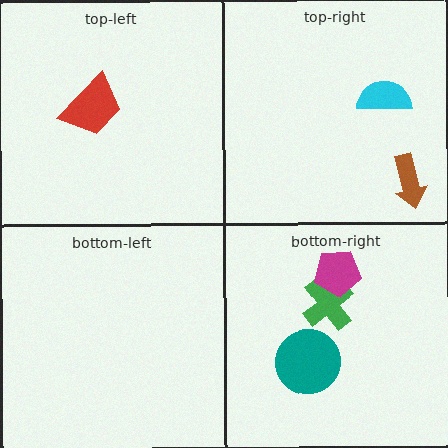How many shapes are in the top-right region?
2.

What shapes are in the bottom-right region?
The green cross, the magenta pentagon, the teal circle.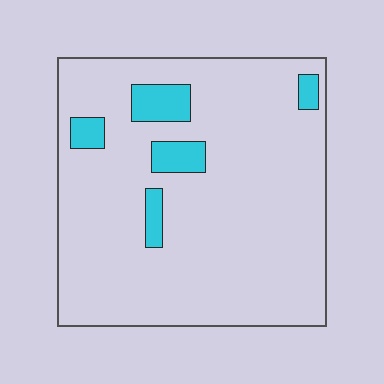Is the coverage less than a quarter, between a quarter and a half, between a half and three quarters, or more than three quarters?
Less than a quarter.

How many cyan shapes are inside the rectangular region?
5.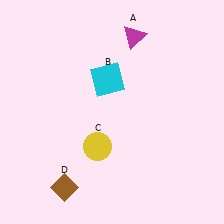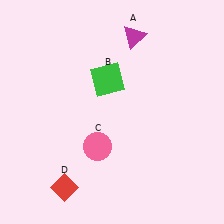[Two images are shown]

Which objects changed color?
B changed from cyan to green. C changed from yellow to pink. D changed from brown to red.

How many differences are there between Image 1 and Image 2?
There are 3 differences between the two images.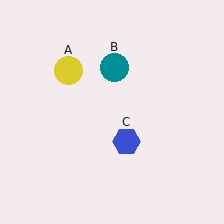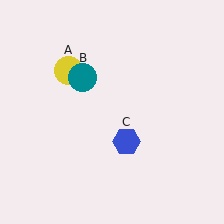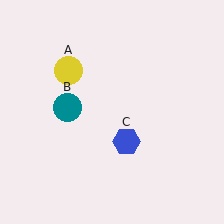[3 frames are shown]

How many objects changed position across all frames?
1 object changed position: teal circle (object B).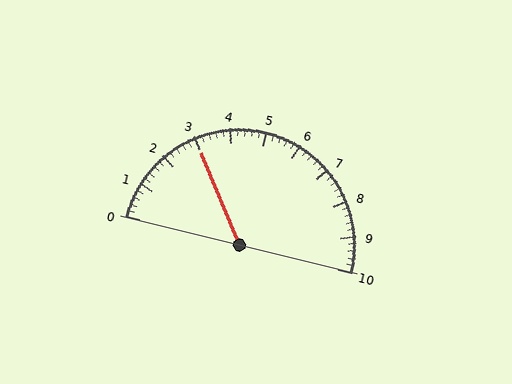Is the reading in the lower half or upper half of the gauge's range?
The reading is in the lower half of the range (0 to 10).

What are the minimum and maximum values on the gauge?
The gauge ranges from 0 to 10.